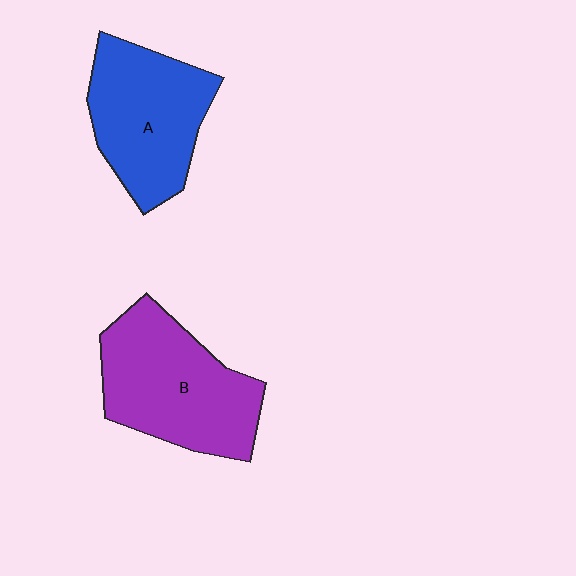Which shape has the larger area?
Shape B (purple).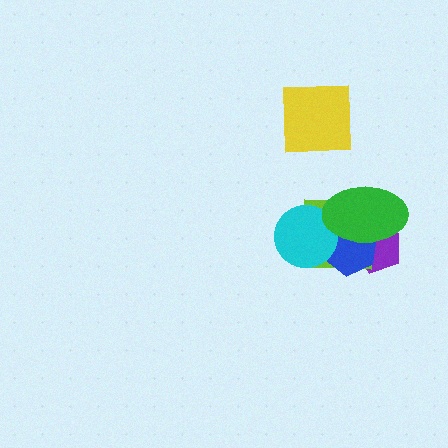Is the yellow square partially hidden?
No, no other shape covers it.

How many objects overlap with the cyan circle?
3 objects overlap with the cyan circle.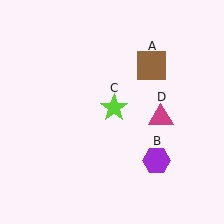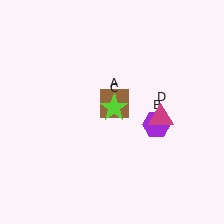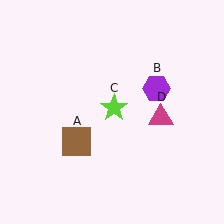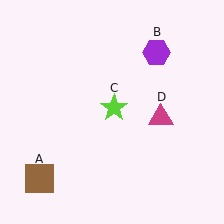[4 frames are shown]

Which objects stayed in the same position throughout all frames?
Lime star (object C) and magenta triangle (object D) remained stationary.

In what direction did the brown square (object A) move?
The brown square (object A) moved down and to the left.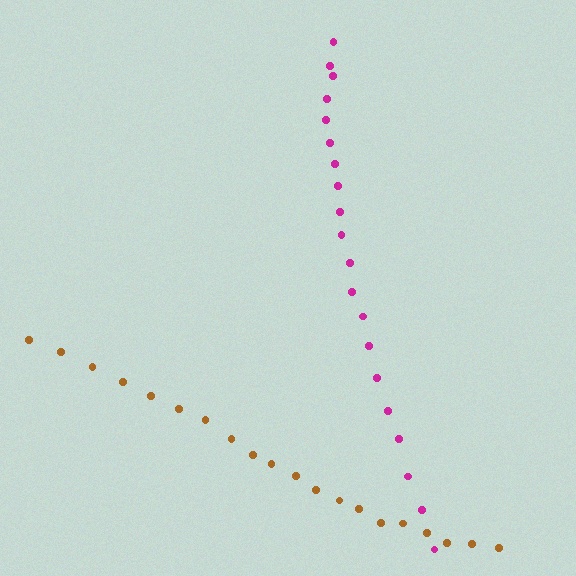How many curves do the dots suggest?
There are 2 distinct paths.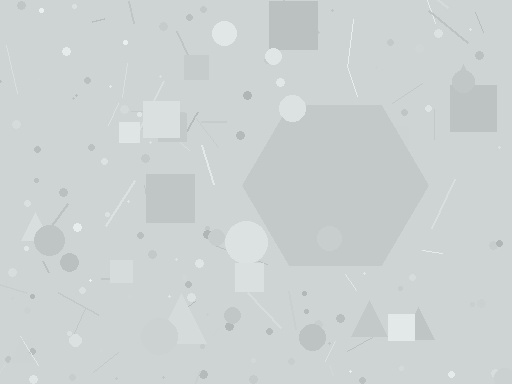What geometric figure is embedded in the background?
A hexagon is embedded in the background.